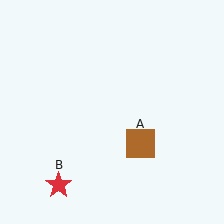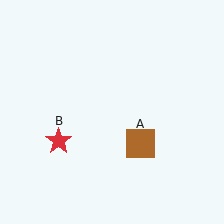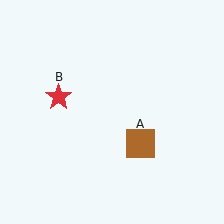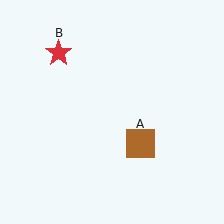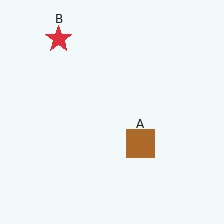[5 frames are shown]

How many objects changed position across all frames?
1 object changed position: red star (object B).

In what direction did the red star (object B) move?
The red star (object B) moved up.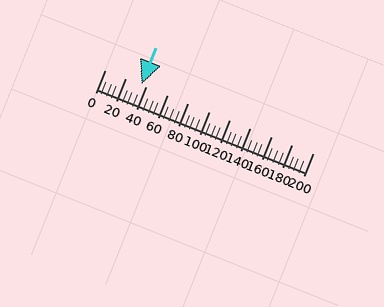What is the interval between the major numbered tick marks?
The major tick marks are spaced 20 units apart.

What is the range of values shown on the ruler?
The ruler shows values from 0 to 200.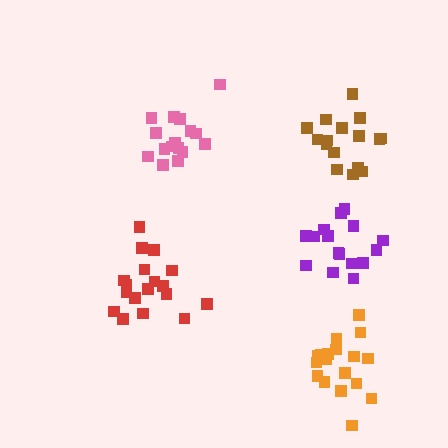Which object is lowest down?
The orange cluster is bottommost.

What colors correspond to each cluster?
The clusters are colored: purple, red, orange, pink, brown.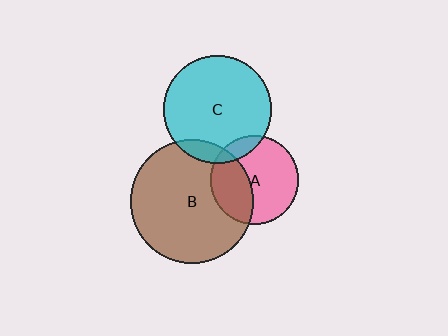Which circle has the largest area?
Circle B (brown).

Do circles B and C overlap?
Yes.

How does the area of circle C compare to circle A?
Approximately 1.5 times.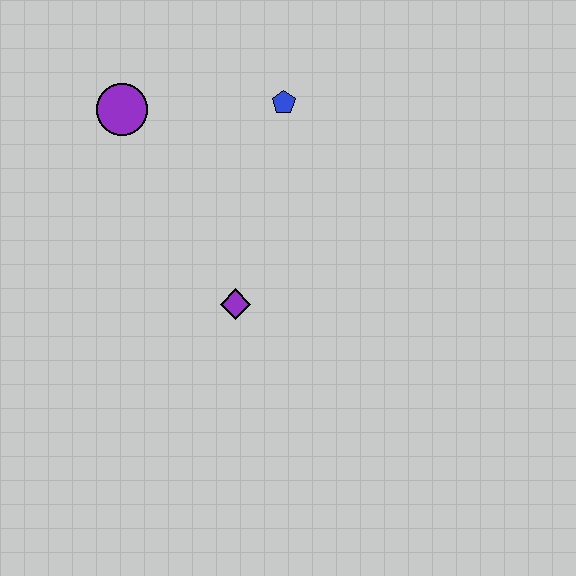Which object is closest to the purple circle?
The blue pentagon is closest to the purple circle.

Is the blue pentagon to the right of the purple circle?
Yes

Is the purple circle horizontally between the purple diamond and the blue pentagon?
No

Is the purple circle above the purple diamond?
Yes